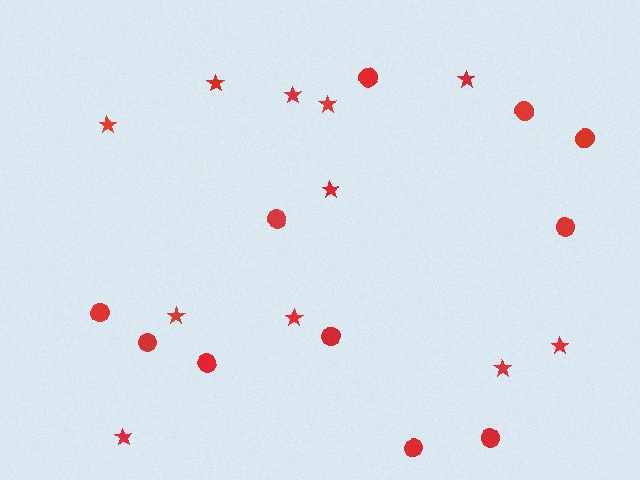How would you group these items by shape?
There are 2 groups: one group of stars (11) and one group of circles (11).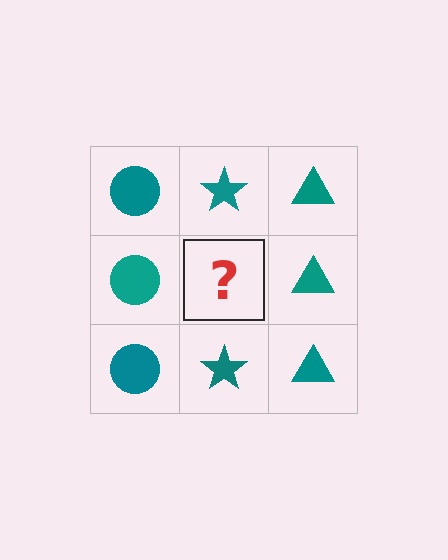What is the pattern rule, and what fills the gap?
The rule is that each column has a consistent shape. The gap should be filled with a teal star.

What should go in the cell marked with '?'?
The missing cell should contain a teal star.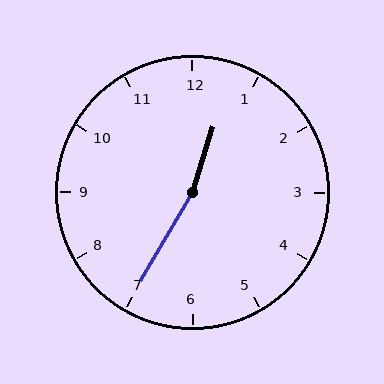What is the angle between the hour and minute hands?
Approximately 168 degrees.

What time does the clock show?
12:35.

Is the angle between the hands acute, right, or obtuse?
It is obtuse.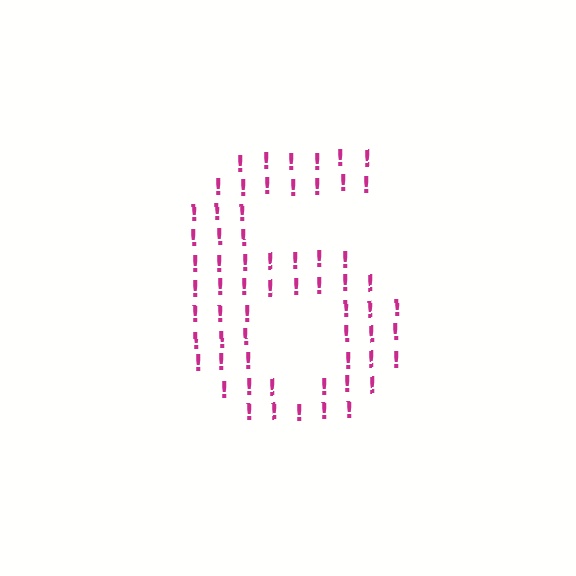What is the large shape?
The large shape is the digit 6.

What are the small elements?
The small elements are exclamation marks.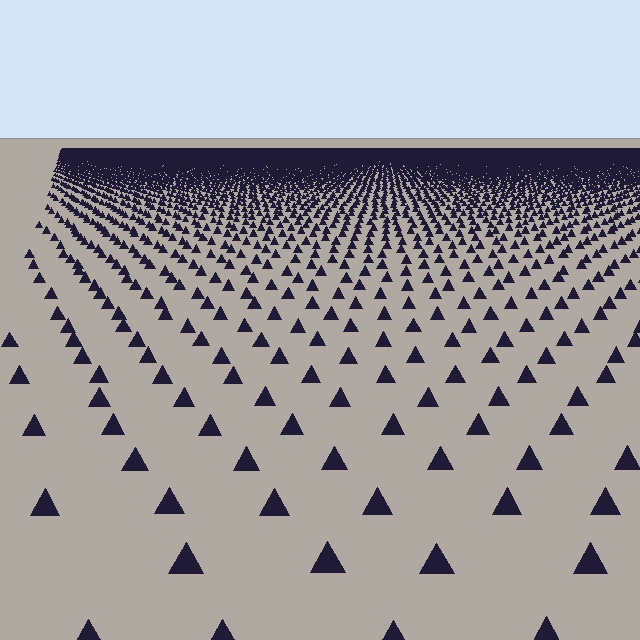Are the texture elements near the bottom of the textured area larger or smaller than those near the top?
Larger. Near the bottom, elements are closer to the viewer and appear at a bigger on-screen size.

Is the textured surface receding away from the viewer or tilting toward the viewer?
The surface is receding away from the viewer. Texture elements get smaller and denser toward the top.